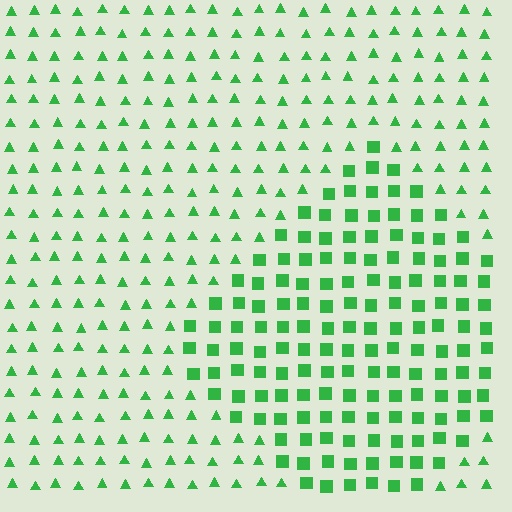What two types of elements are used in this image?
The image uses squares inside the diamond region and triangles outside it.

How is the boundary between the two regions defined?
The boundary is defined by a change in element shape: squares inside vs. triangles outside. All elements share the same color and spacing.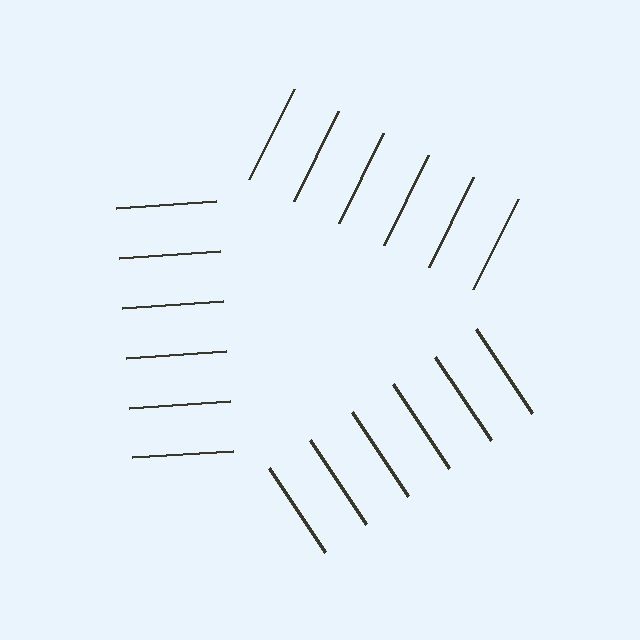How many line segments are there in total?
18 — 6 along each of the 3 edges.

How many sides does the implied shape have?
3 sides — the line-ends trace a triangle.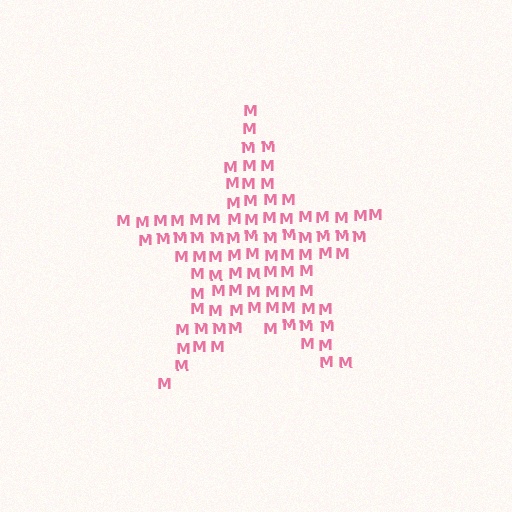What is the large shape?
The large shape is a star.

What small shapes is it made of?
It is made of small letter M's.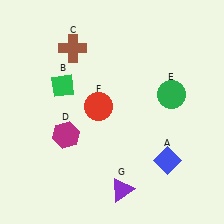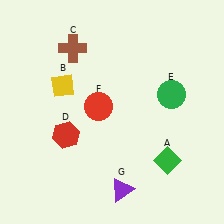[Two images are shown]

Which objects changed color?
A changed from blue to green. B changed from green to yellow. D changed from magenta to red.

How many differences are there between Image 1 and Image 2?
There are 3 differences between the two images.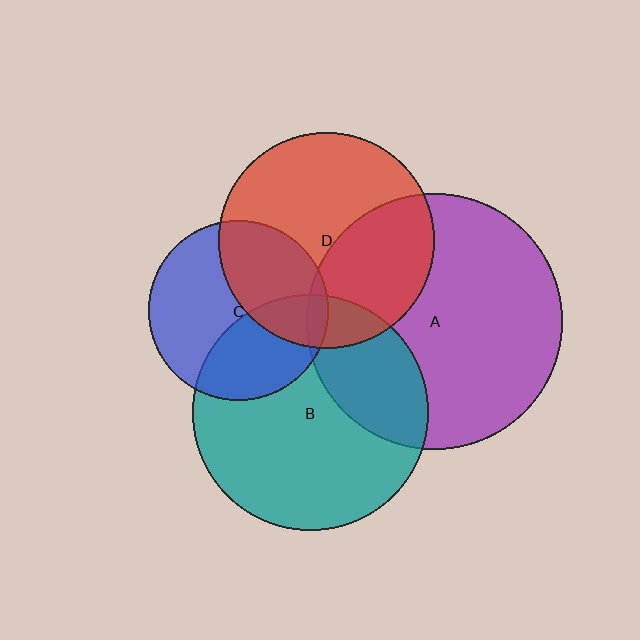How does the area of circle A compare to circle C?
Approximately 2.0 times.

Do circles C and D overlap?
Yes.